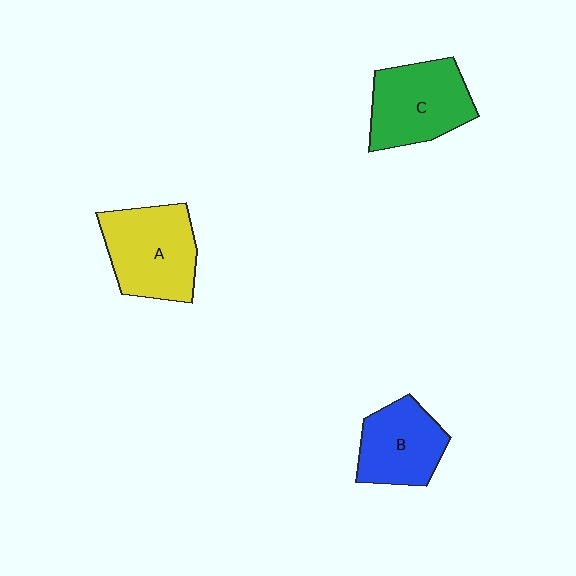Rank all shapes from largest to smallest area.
From largest to smallest: A (yellow), C (green), B (blue).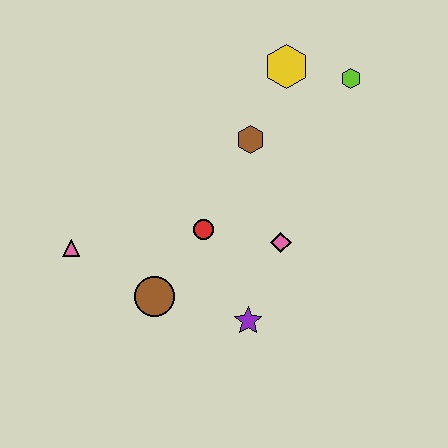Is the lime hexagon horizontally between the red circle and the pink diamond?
No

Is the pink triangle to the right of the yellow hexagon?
No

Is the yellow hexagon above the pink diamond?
Yes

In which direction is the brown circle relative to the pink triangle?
The brown circle is to the right of the pink triangle.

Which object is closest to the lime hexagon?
The yellow hexagon is closest to the lime hexagon.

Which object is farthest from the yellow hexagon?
The pink triangle is farthest from the yellow hexagon.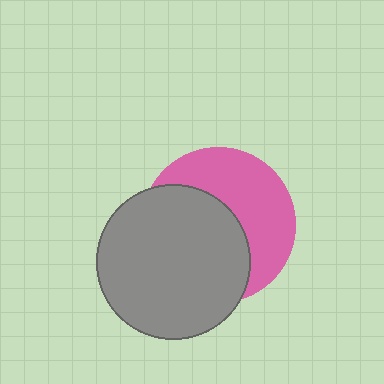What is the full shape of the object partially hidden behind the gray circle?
The partially hidden object is a pink circle.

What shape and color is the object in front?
The object in front is a gray circle.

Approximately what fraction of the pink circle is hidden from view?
Roughly 53% of the pink circle is hidden behind the gray circle.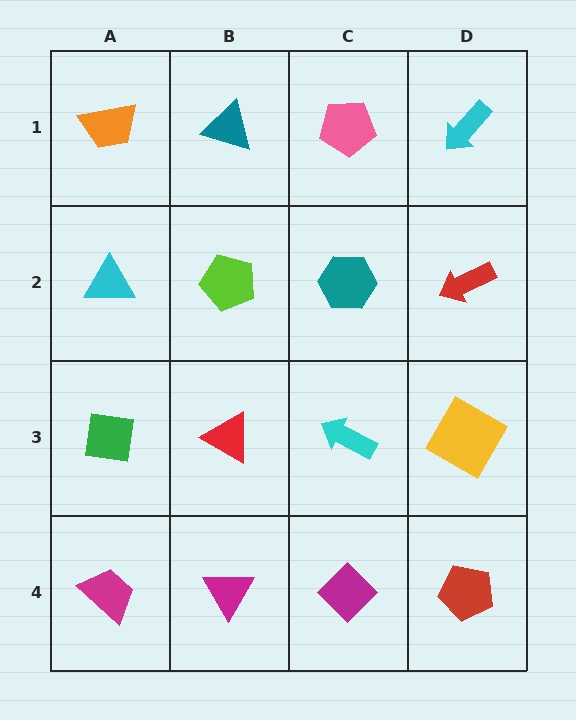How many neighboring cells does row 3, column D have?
3.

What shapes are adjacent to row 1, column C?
A teal hexagon (row 2, column C), a teal triangle (row 1, column B), a cyan arrow (row 1, column D).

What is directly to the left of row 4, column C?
A magenta triangle.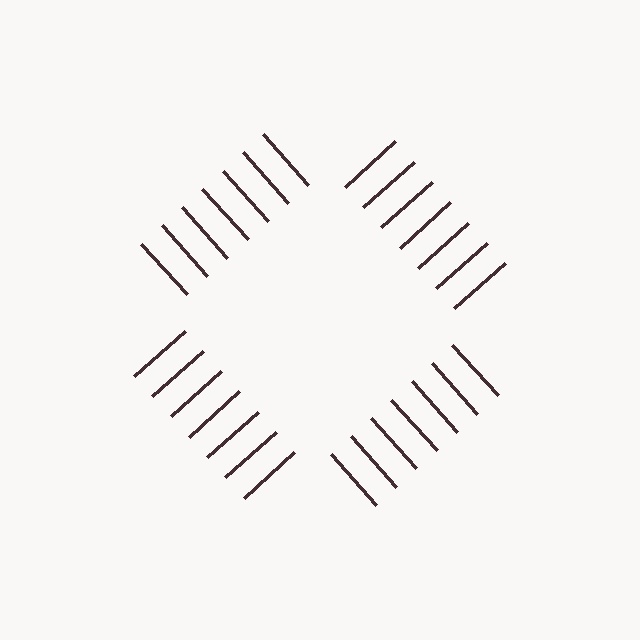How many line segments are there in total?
28 — 7 along each of the 4 edges.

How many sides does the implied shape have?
4 sides — the line-ends trace a square.